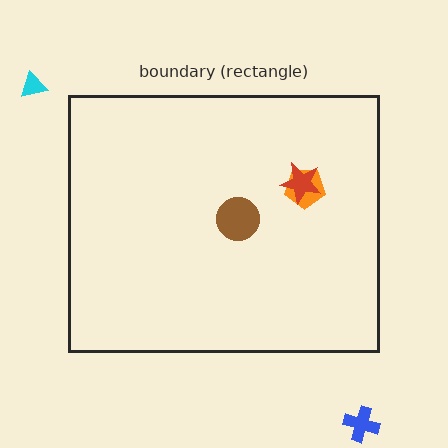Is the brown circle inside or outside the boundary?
Inside.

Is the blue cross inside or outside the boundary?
Outside.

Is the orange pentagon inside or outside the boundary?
Inside.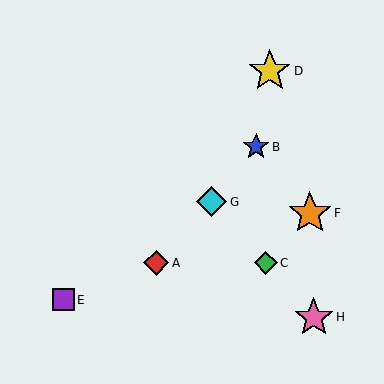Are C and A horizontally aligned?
Yes, both are at y≈263.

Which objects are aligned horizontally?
Objects A, C are aligned horizontally.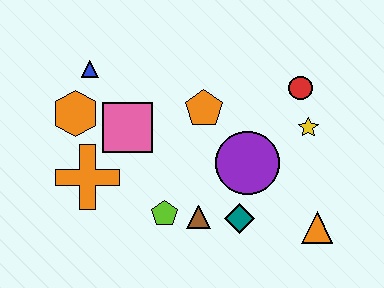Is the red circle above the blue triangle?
No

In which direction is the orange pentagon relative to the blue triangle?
The orange pentagon is to the right of the blue triangle.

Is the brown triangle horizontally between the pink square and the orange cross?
No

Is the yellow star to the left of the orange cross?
No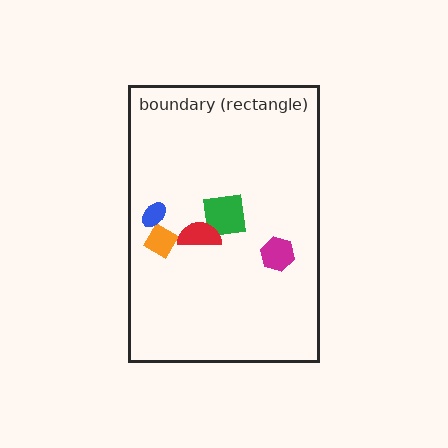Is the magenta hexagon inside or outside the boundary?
Inside.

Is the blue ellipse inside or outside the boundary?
Inside.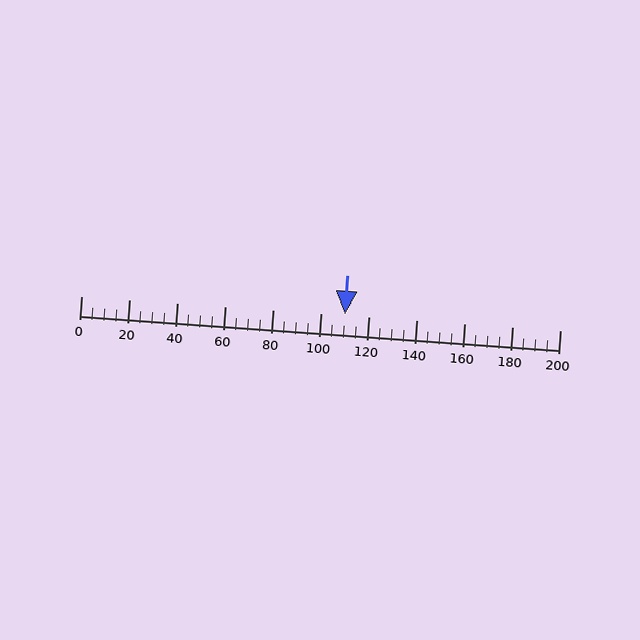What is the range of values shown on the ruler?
The ruler shows values from 0 to 200.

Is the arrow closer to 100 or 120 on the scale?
The arrow is closer to 120.